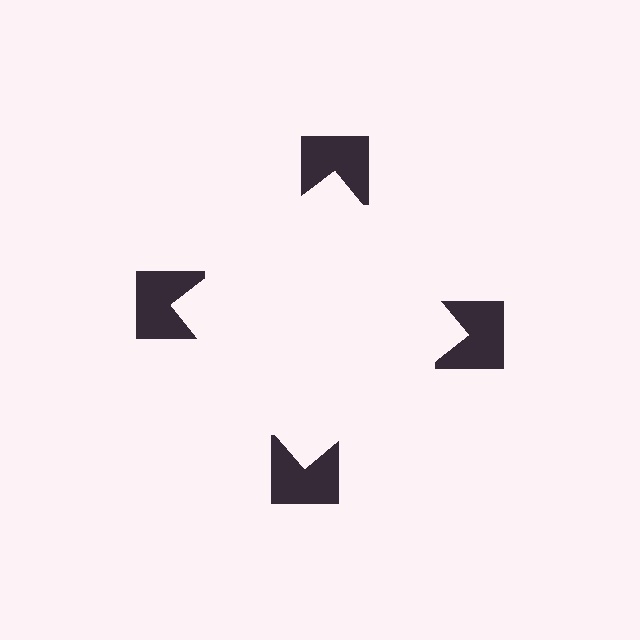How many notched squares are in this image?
There are 4 — one at each vertex of the illusory square.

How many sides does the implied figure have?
4 sides.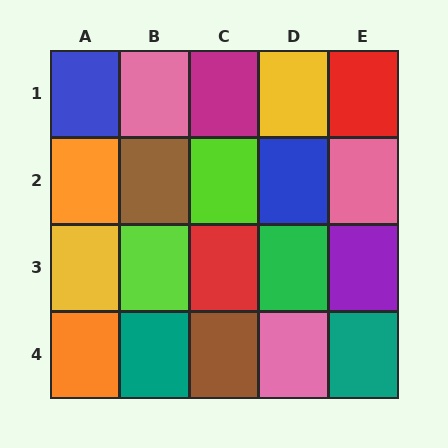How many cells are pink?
3 cells are pink.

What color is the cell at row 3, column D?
Green.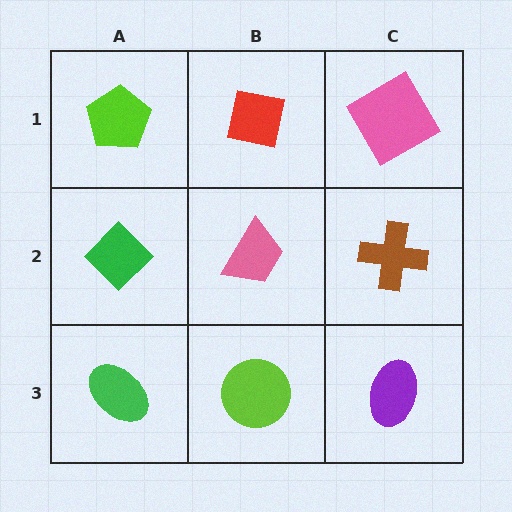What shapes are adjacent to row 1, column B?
A pink trapezoid (row 2, column B), a lime pentagon (row 1, column A), a pink diamond (row 1, column C).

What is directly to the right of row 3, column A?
A lime circle.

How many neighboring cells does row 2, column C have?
3.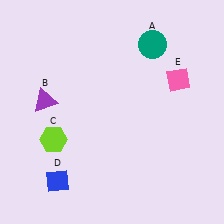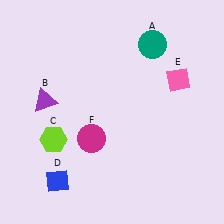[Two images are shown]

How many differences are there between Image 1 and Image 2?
There is 1 difference between the two images.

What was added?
A magenta circle (F) was added in Image 2.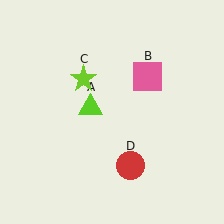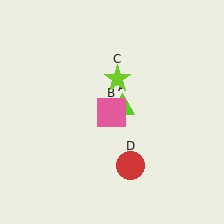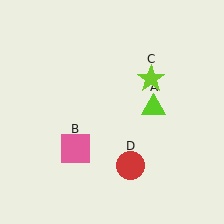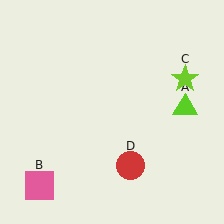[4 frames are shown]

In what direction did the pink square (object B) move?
The pink square (object B) moved down and to the left.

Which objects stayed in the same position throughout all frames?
Red circle (object D) remained stationary.